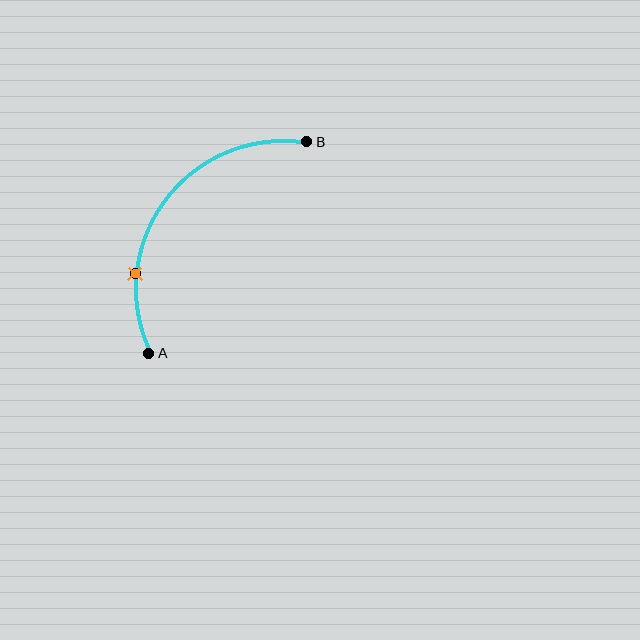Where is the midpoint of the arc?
The arc midpoint is the point on the curve farthest from the straight line joining A and B. It sits above and to the left of that line.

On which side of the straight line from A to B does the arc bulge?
The arc bulges above and to the left of the straight line connecting A and B.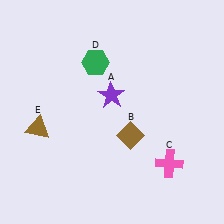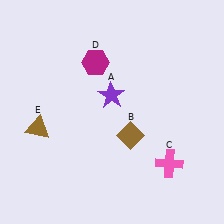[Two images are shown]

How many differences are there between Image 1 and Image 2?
There is 1 difference between the two images.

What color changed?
The hexagon (D) changed from green in Image 1 to magenta in Image 2.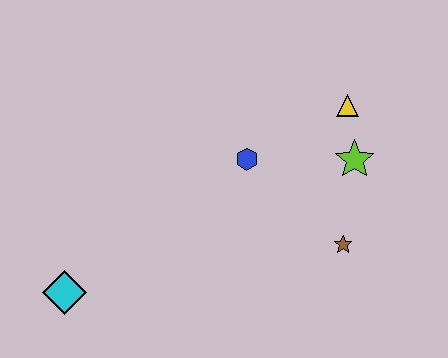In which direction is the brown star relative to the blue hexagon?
The brown star is to the right of the blue hexagon.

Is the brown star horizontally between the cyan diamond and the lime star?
Yes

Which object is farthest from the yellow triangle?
The cyan diamond is farthest from the yellow triangle.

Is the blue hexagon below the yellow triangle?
Yes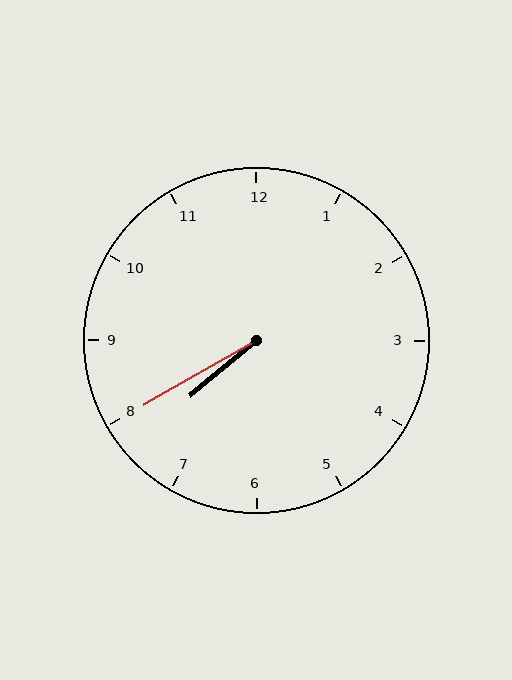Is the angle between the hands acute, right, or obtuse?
It is acute.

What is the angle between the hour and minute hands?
Approximately 10 degrees.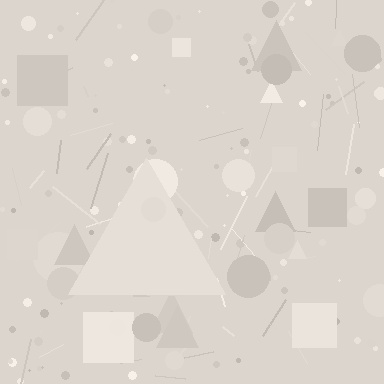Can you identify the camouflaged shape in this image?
The camouflaged shape is a triangle.